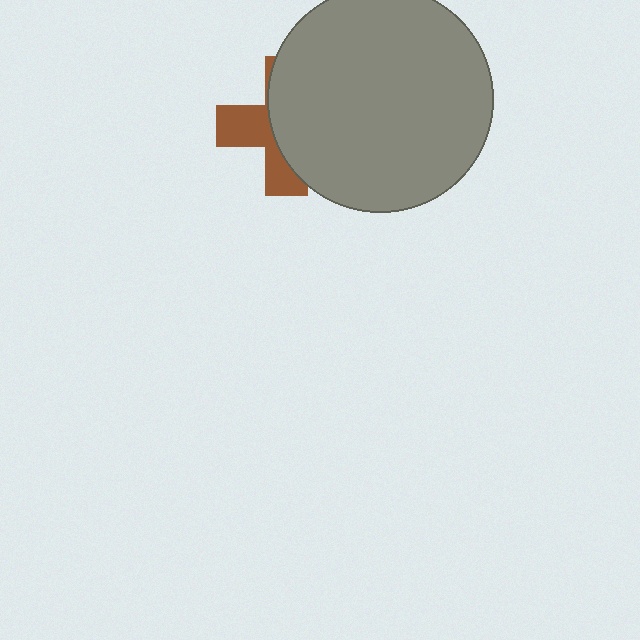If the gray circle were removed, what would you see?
You would see the complete brown cross.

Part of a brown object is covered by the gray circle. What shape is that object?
It is a cross.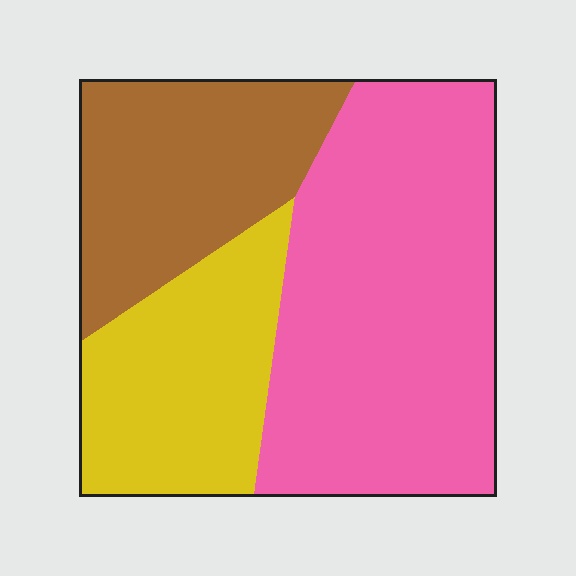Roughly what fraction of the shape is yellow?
Yellow covers about 25% of the shape.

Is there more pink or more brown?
Pink.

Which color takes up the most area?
Pink, at roughly 50%.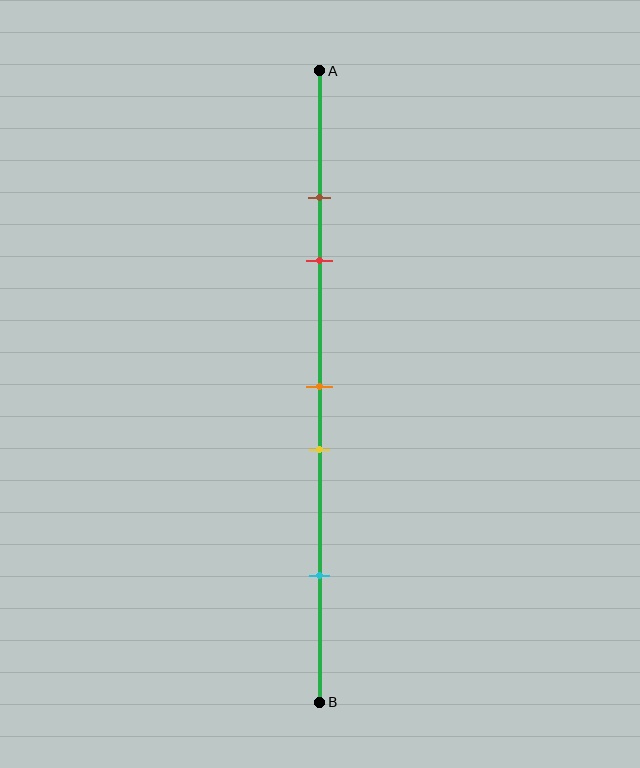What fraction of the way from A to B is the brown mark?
The brown mark is approximately 20% (0.2) of the way from A to B.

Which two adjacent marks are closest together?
The brown and red marks are the closest adjacent pair.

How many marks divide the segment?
There are 5 marks dividing the segment.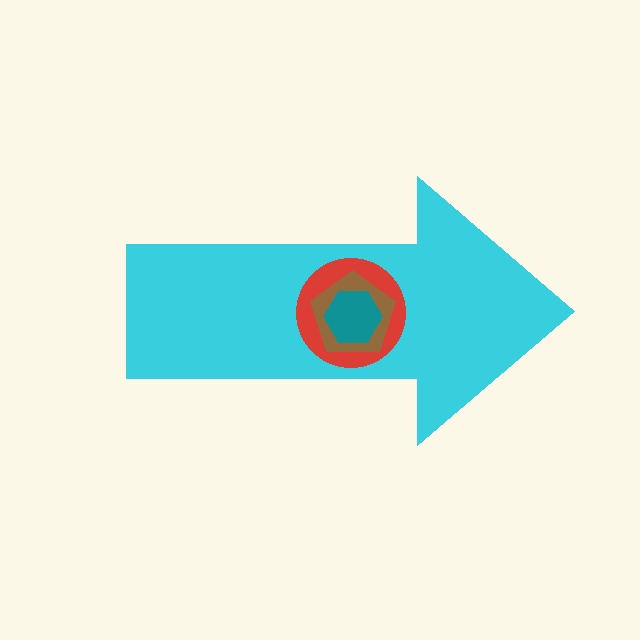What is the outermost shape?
The cyan arrow.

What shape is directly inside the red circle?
The brown pentagon.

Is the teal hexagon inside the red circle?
Yes.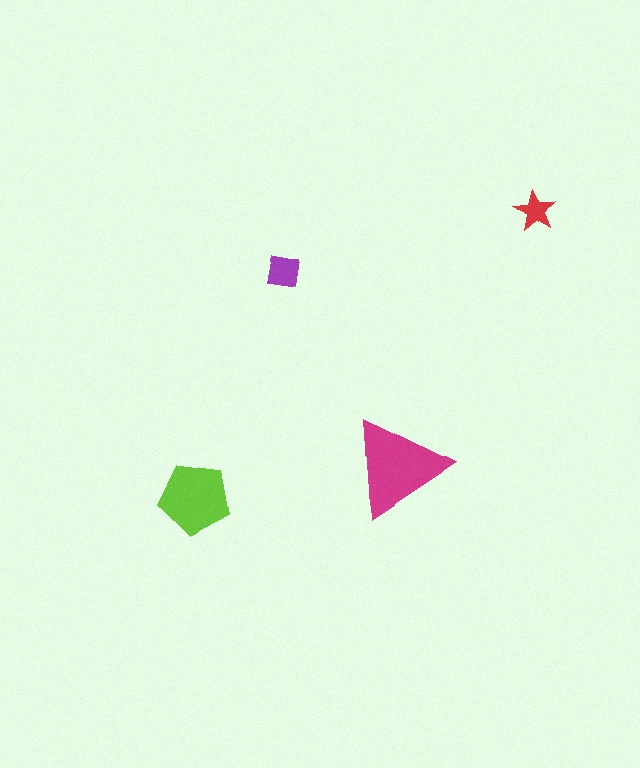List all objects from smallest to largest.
The red star, the purple square, the lime pentagon, the magenta triangle.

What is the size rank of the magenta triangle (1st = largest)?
1st.